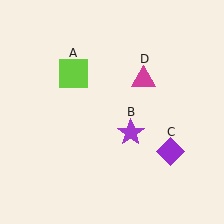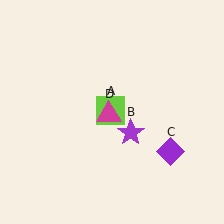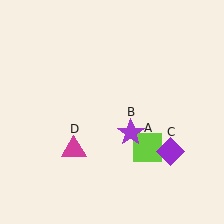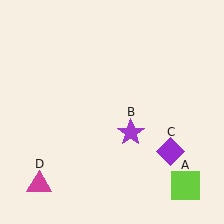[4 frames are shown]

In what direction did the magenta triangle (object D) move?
The magenta triangle (object D) moved down and to the left.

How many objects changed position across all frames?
2 objects changed position: lime square (object A), magenta triangle (object D).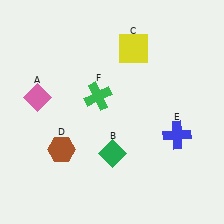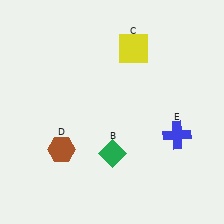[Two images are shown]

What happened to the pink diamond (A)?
The pink diamond (A) was removed in Image 2. It was in the top-left area of Image 1.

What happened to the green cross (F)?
The green cross (F) was removed in Image 2. It was in the top-left area of Image 1.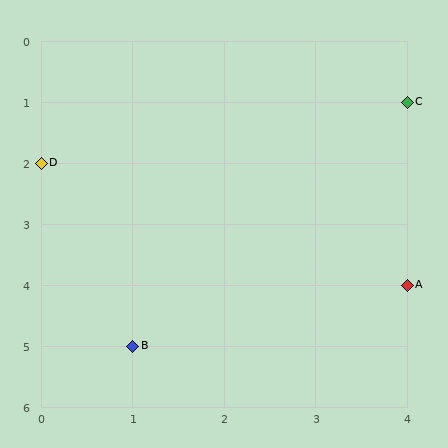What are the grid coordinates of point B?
Point B is at grid coordinates (1, 5).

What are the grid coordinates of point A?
Point A is at grid coordinates (4, 4).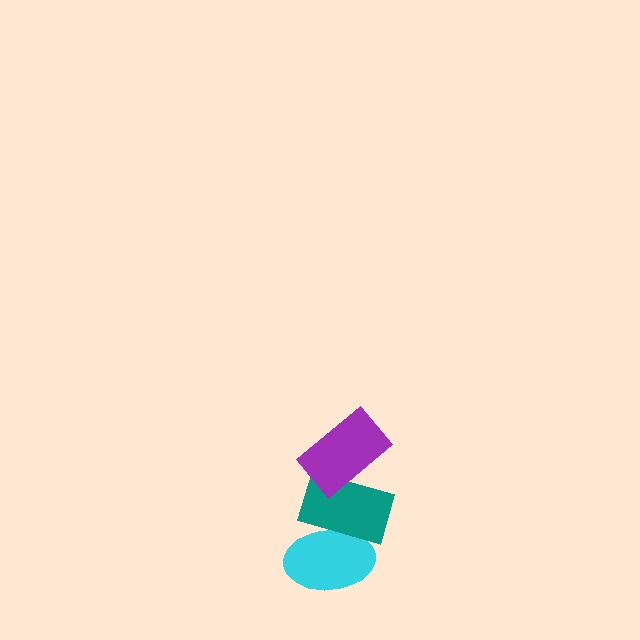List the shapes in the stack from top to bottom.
From top to bottom: the purple rectangle, the teal rectangle, the cyan ellipse.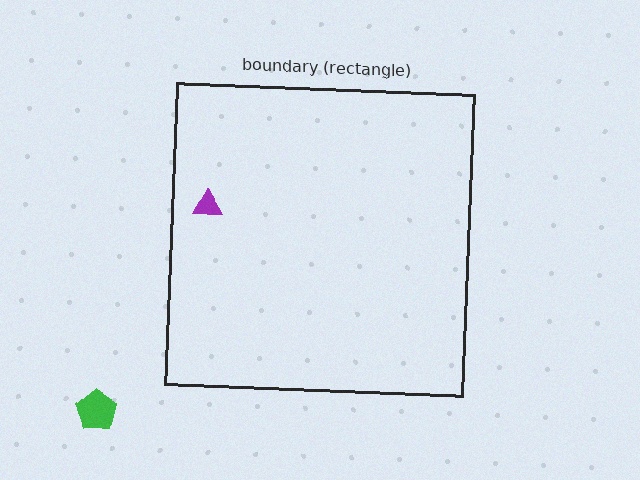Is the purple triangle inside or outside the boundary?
Inside.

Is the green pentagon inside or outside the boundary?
Outside.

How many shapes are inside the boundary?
1 inside, 1 outside.